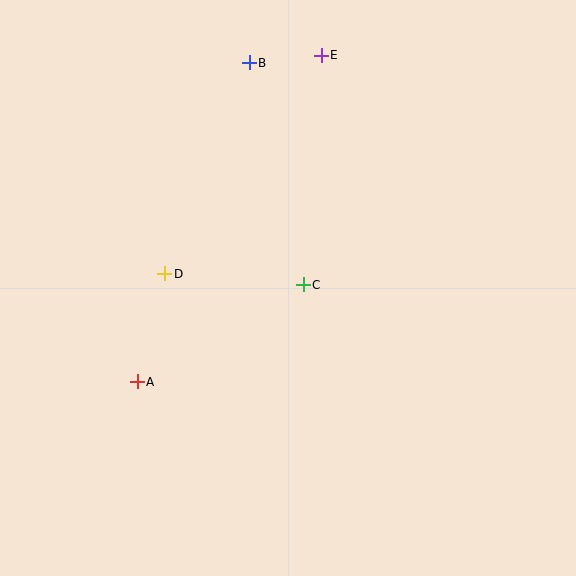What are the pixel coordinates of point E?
Point E is at (321, 55).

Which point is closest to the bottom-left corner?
Point A is closest to the bottom-left corner.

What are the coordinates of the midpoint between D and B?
The midpoint between D and B is at (207, 168).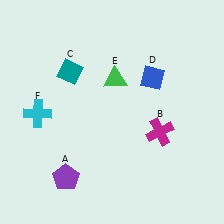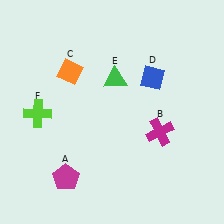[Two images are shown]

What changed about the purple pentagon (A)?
In Image 1, A is purple. In Image 2, it changed to magenta.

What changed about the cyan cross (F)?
In Image 1, F is cyan. In Image 2, it changed to lime.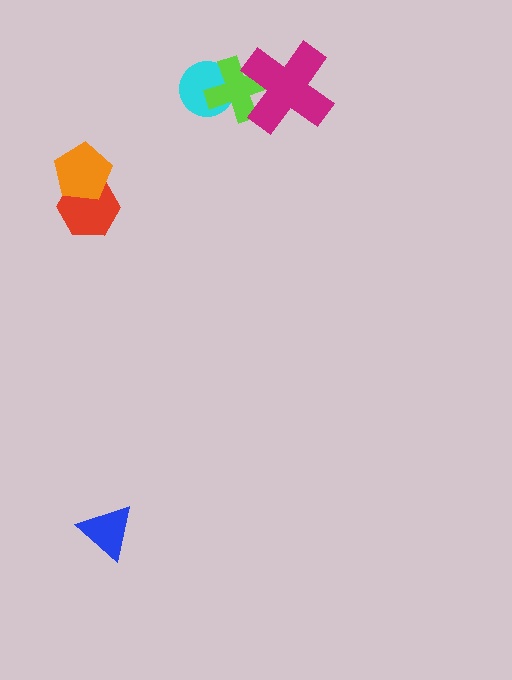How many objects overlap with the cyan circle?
1 object overlaps with the cyan circle.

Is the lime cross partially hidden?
Yes, it is partially covered by another shape.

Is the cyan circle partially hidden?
Yes, it is partially covered by another shape.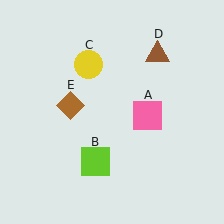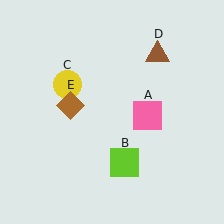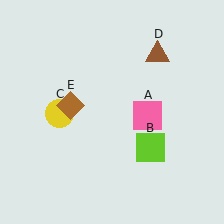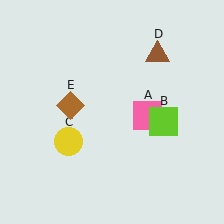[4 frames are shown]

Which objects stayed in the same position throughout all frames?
Pink square (object A) and brown triangle (object D) and brown diamond (object E) remained stationary.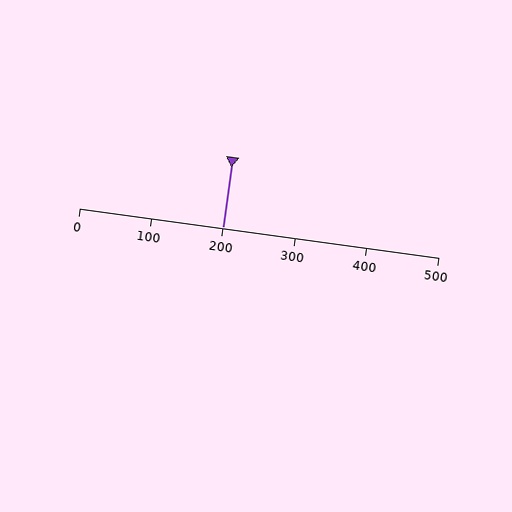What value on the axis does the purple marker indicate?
The marker indicates approximately 200.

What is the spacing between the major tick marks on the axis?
The major ticks are spaced 100 apart.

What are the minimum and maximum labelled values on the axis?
The axis runs from 0 to 500.